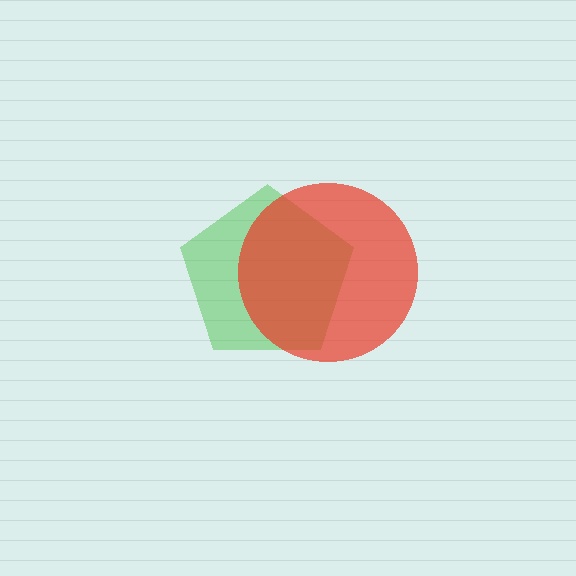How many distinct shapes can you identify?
There are 2 distinct shapes: a green pentagon, a red circle.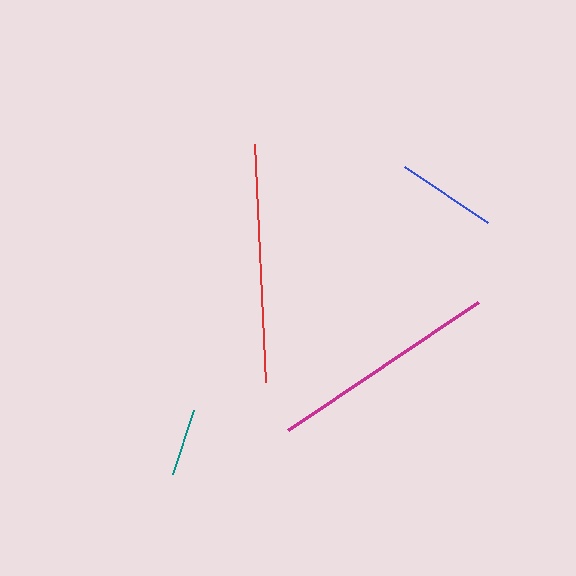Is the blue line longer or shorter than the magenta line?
The magenta line is longer than the blue line.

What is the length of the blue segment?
The blue segment is approximately 100 pixels long.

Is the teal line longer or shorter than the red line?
The red line is longer than the teal line.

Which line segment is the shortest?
The teal line is the shortest at approximately 67 pixels.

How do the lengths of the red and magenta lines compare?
The red and magenta lines are approximately the same length.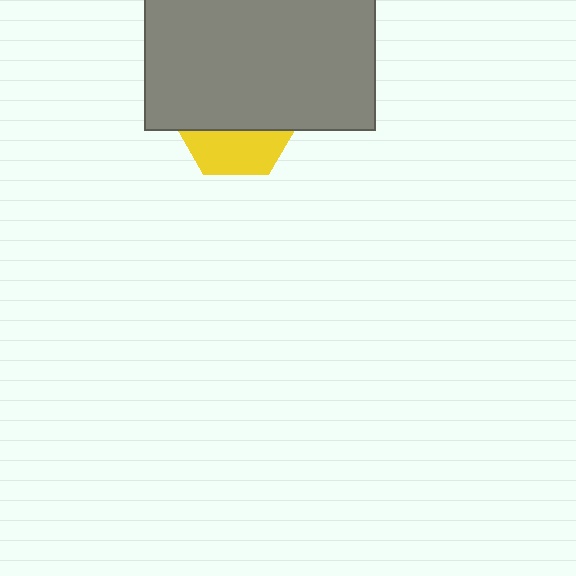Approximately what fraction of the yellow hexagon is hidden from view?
Roughly 64% of the yellow hexagon is hidden behind the gray rectangle.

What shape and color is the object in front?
The object in front is a gray rectangle.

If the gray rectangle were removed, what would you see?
You would see the complete yellow hexagon.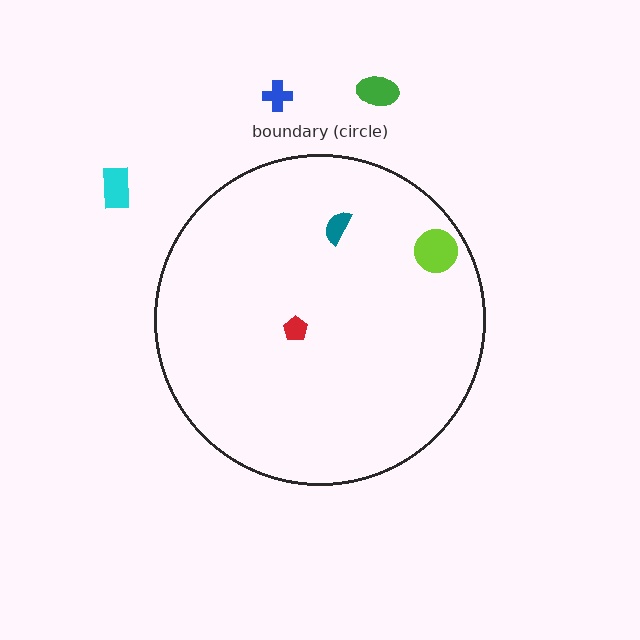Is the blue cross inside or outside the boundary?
Outside.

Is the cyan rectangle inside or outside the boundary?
Outside.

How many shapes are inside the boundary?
3 inside, 3 outside.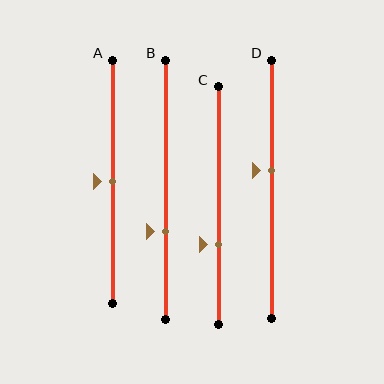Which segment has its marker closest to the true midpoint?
Segment A has its marker closest to the true midpoint.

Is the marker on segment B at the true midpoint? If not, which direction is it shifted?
No, the marker on segment B is shifted downward by about 16% of the segment length.